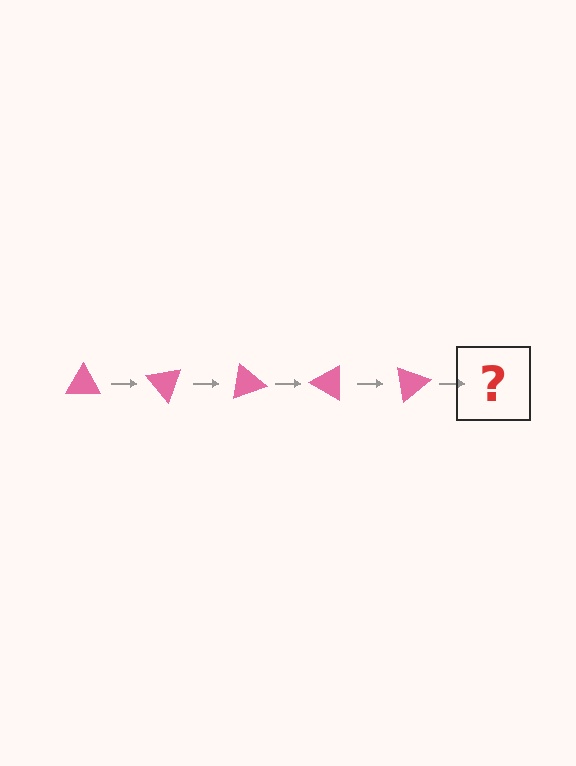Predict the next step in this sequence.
The next step is a pink triangle rotated 250 degrees.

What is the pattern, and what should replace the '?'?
The pattern is that the triangle rotates 50 degrees each step. The '?' should be a pink triangle rotated 250 degrees.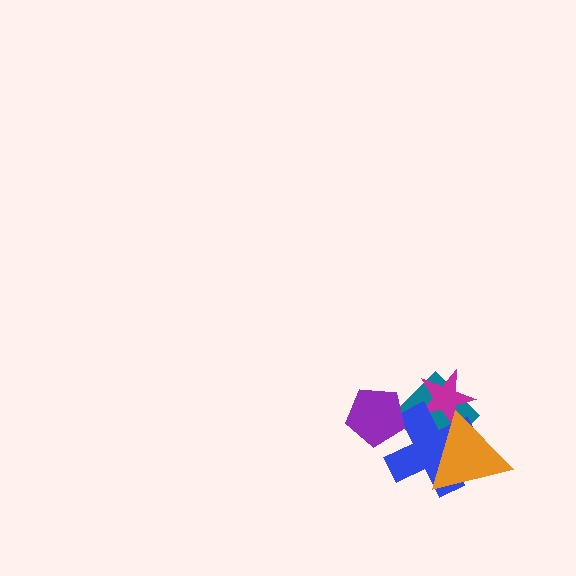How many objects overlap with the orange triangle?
3 objects overlap with the orange triangle.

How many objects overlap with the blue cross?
4 objects overlap with the blue cross.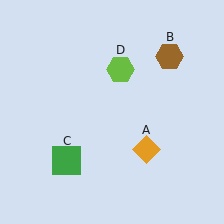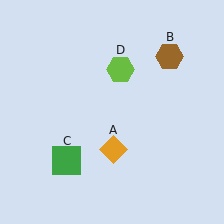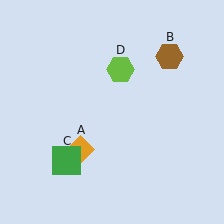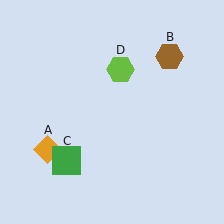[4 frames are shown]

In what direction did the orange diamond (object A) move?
The orange diamond (object A) moved left.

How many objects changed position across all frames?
1 object changed position: orange diamond (object A).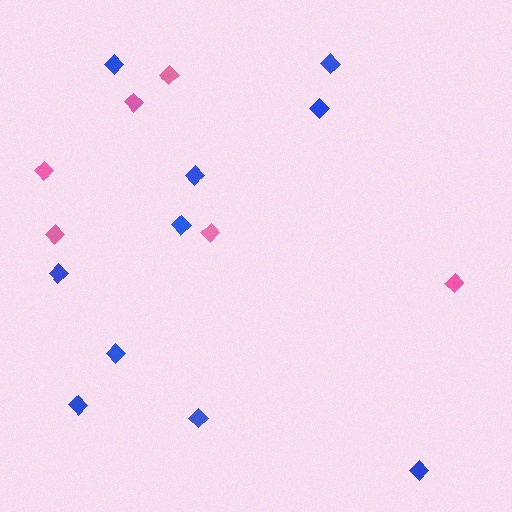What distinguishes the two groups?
There are 2 groups: one group of blue diamonds (10) and one group of pink diamonds (6).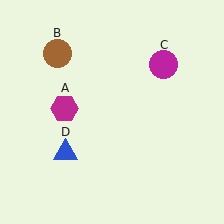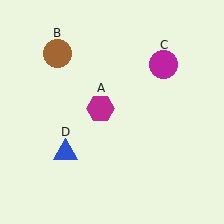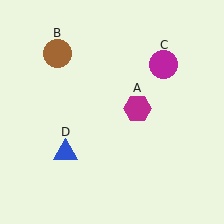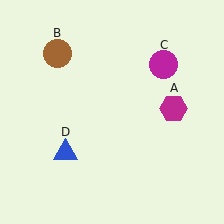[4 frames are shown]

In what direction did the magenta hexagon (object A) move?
The magenta hexagon (object A) moved right.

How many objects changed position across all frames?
1 object changed position: magenta hexagon (object A).